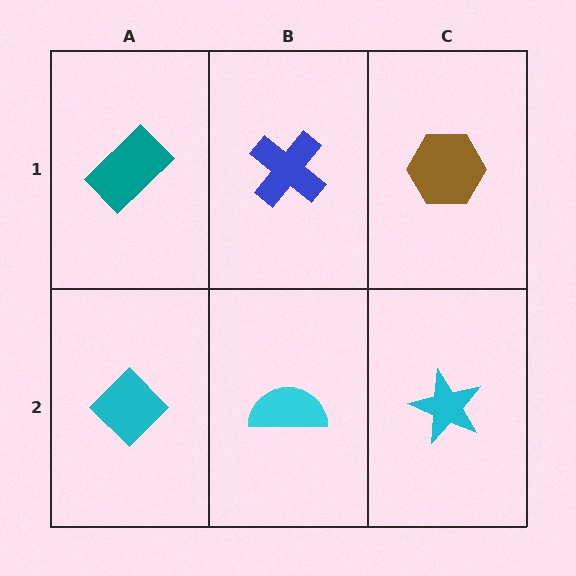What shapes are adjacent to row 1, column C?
A cyan star (row 2, column C), a blue cross (row 1, column B).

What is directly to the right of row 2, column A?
A cyan semicircle.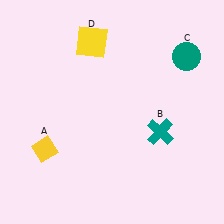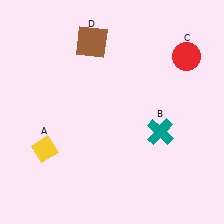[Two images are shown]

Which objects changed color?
C changed from teal to red. D changed from yellow to brown.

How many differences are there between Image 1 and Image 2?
There are 2 differences between the two images.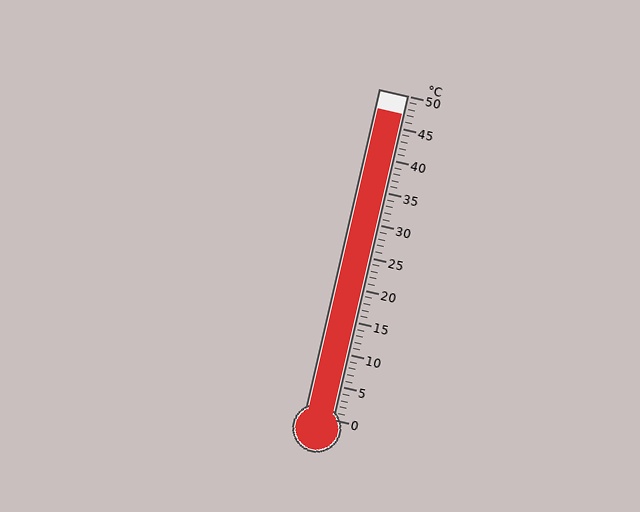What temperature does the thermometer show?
The thermometer shows approximately 47°C.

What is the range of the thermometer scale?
The thermometer scale ranges from 0°C to 50°C.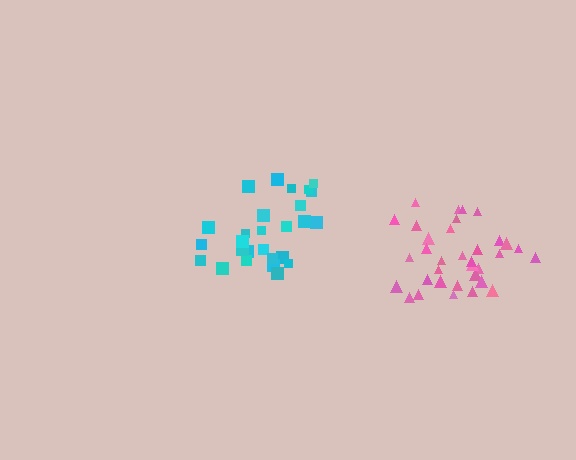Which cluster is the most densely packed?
Pink.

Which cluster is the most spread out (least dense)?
Cyan.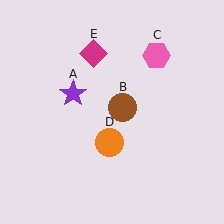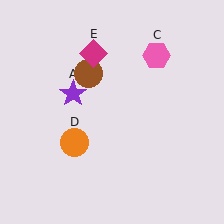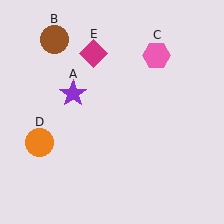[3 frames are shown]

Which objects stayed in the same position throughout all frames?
Purple star (object A) and pink hexagon (object C) and magenta diamond (object E) remained stationary.